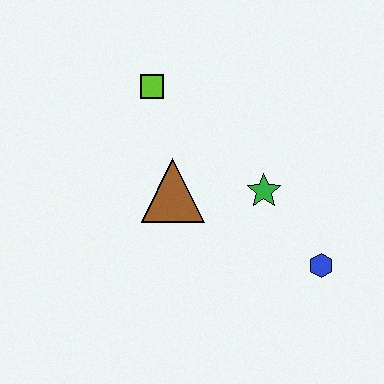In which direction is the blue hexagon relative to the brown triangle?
The blue hexagon is to the right of the brown triangle.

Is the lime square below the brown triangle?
No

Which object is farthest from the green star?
The lime square is farthest from the green star.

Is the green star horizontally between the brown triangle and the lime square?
No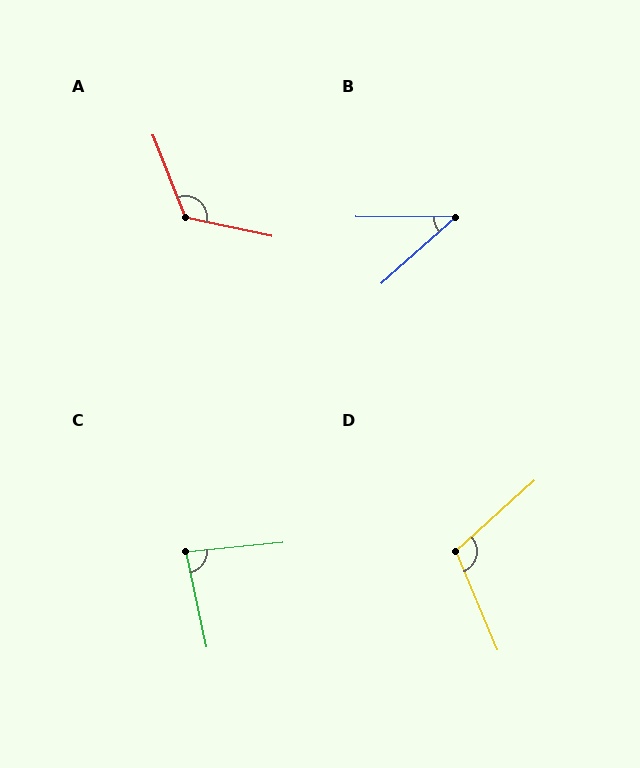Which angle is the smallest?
B, at approximately 42 degrees.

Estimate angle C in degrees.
Approximately 84 degrees.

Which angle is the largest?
A, at approximately 123 degrees.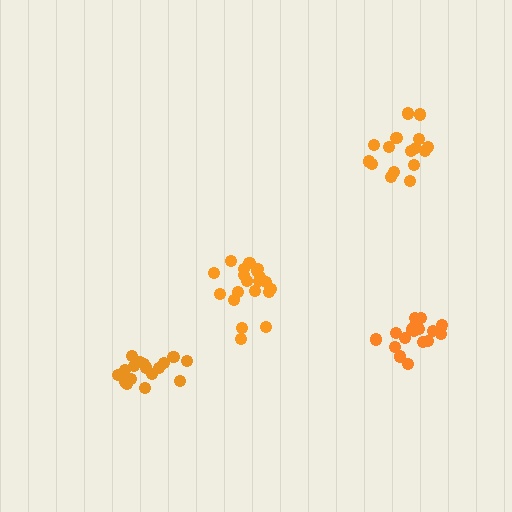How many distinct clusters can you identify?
There are 4 distinct clusters.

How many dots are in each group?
Group 1: 21 dots, Group 2: 18 dots, Group 3: 17 dots, Group 4: 18 dots (74 total).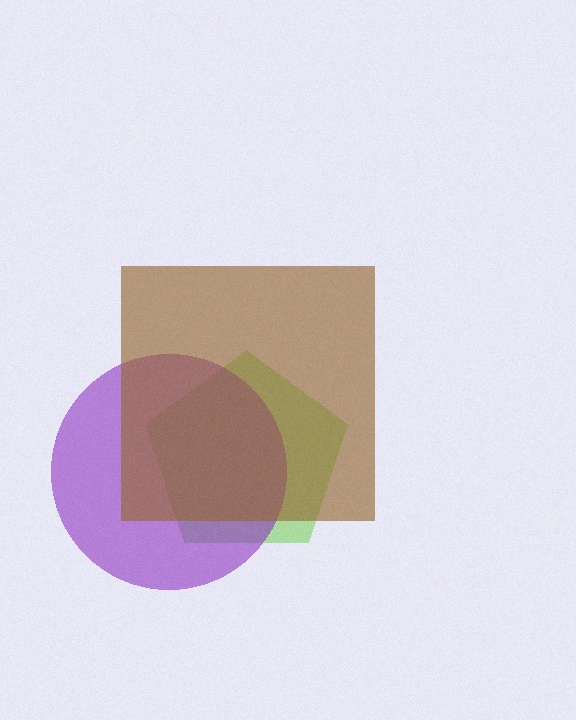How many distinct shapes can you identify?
There are 3 distinct shapes: a lime pentagon, a purple circle, a brown square.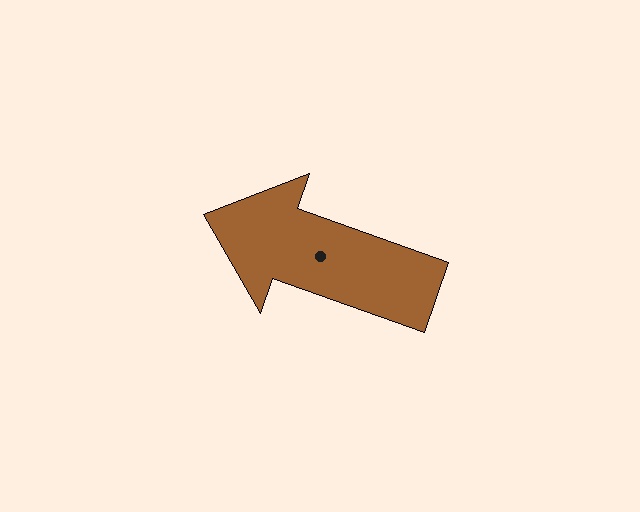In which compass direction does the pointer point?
West.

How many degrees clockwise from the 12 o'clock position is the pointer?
Approximately 289 degrees.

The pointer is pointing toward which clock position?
Roughly 10 o'clock.